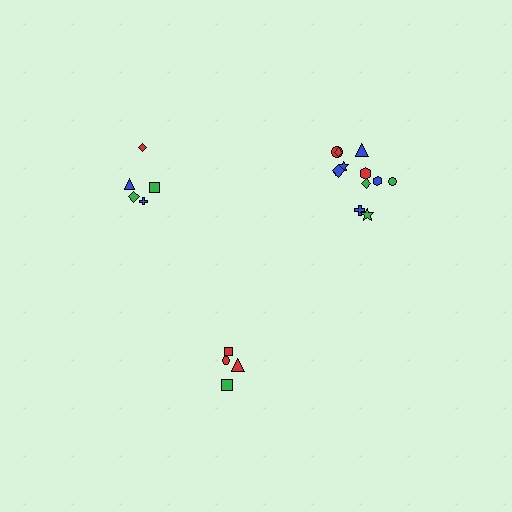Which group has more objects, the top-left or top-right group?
The top-right group.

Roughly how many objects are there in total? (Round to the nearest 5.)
Roughly 20 objects in total.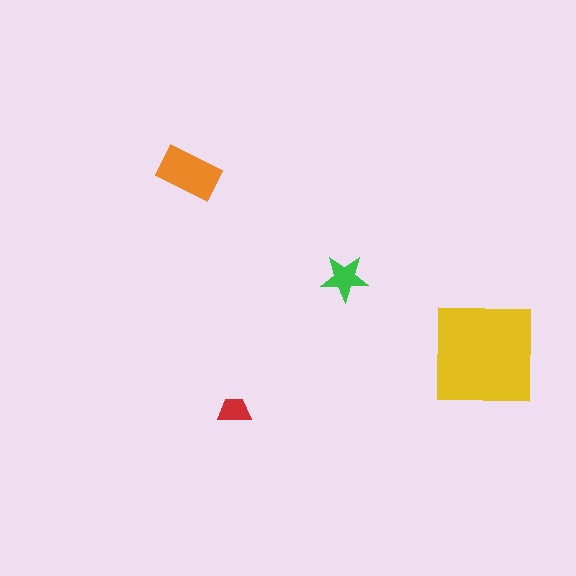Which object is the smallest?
The red trapezoid.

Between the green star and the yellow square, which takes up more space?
The yellow square.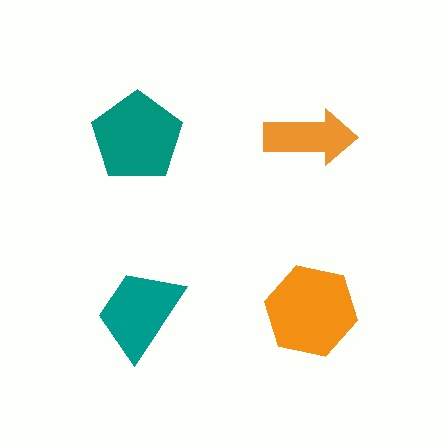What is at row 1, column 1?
A teal pentagon.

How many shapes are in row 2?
2 shapes.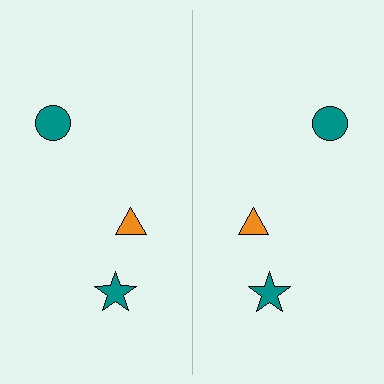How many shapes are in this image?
There are 6 shapes in this image.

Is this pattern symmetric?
Yes, this pattern has bilateral (reflection) symmetry.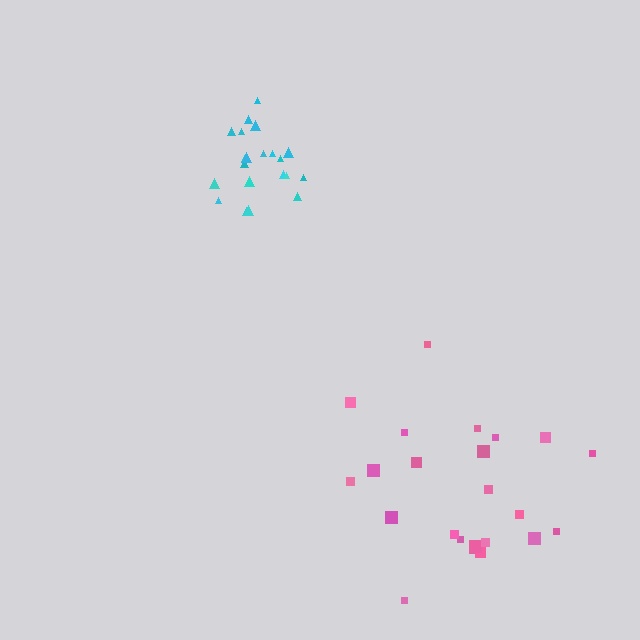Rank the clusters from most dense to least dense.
cyan, pink.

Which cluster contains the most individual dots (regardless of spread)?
Pink (23).